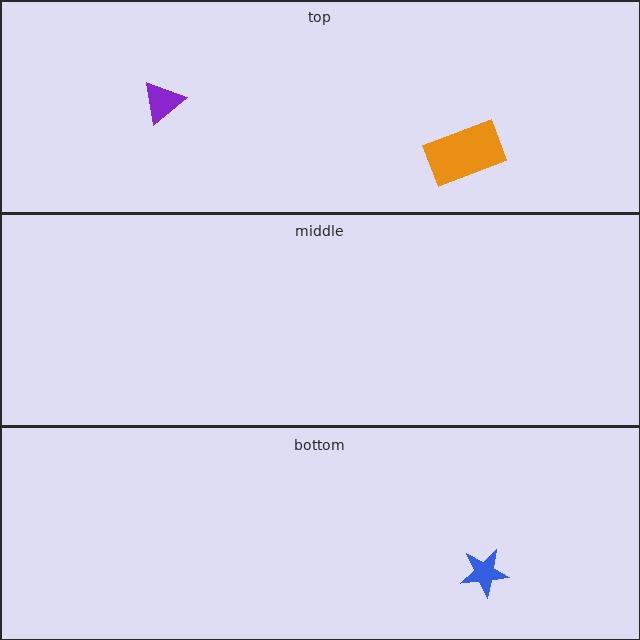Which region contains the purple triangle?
The top region.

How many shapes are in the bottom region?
1.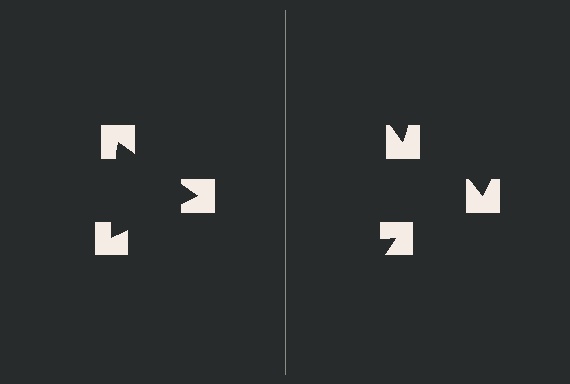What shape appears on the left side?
An illusory triangle.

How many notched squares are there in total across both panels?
6 — 3 on each side.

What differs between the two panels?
The notched squares are positioned identically on both sides; only the wedge orientations differ. On the left they align to a triangle; on the right they are misaligned.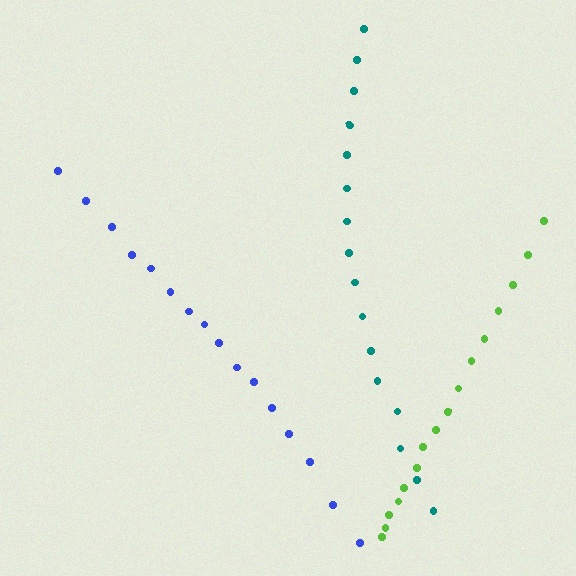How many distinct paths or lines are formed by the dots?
There are 3 distinct paths.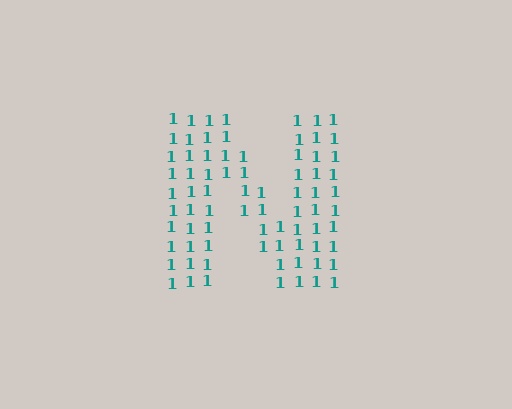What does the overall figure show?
The overall figure shows the letter N.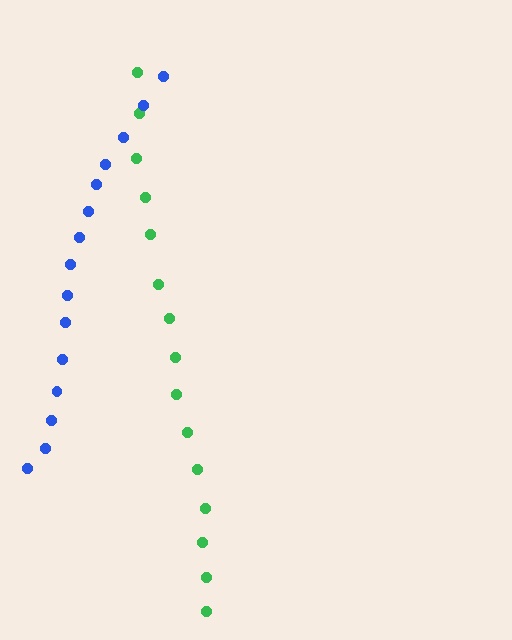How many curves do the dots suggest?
There are 2 distinct paths.